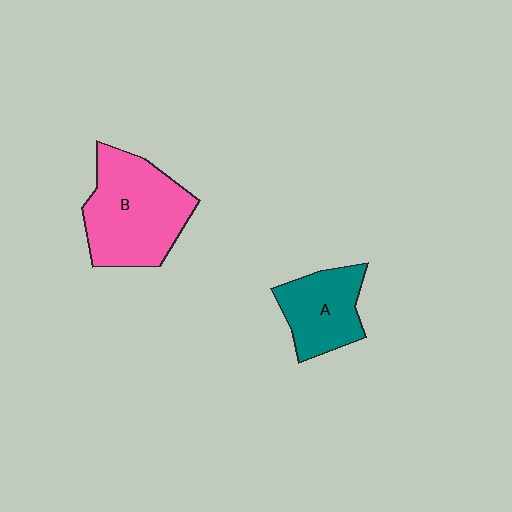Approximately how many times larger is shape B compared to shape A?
Approximately 1.6 times.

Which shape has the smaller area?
Shape A (teal).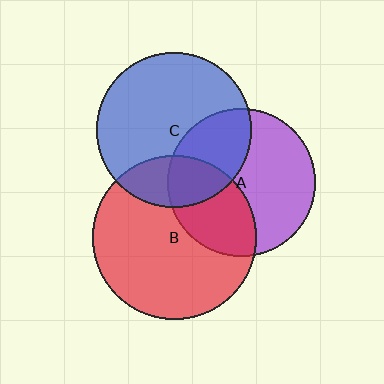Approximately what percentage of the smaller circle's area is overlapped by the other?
Approximately 25%.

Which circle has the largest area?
Circle B (red).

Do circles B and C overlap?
Yes.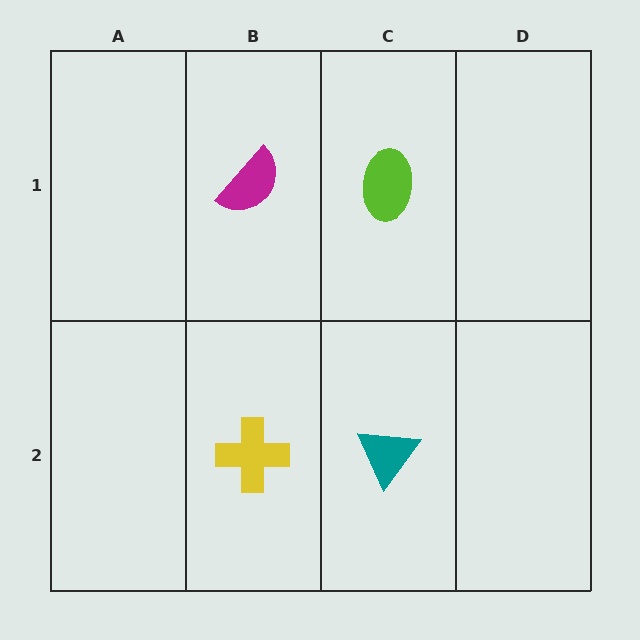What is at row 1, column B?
A magenta semicircle.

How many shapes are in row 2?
2 shapes.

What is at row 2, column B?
A yellow cross.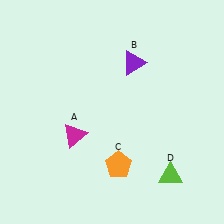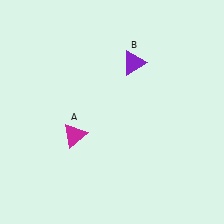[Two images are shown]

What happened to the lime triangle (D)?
The lime triangle (D) was removed in Image 2. It was in the bottom-right area of Image 1.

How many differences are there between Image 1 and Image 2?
There are 2 differences between the two images.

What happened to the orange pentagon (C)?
The orange pentagon (C) was removed in Image 2. It was in the bottom-right area of Image 1.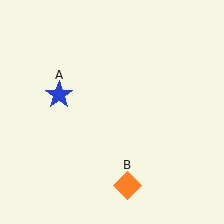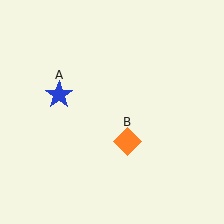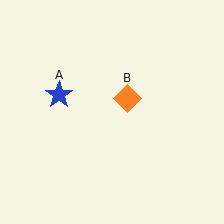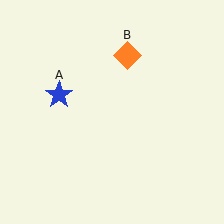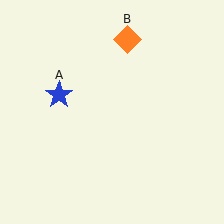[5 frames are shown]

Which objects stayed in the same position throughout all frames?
Blue star (object A) remained stationary.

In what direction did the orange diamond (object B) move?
The orange diamond (object B) moved up.